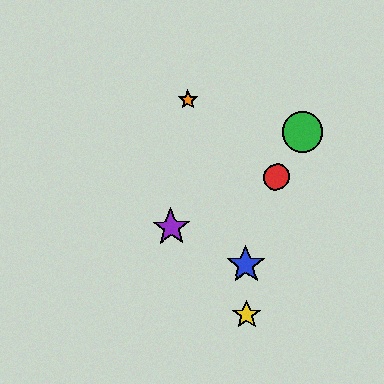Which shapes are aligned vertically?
The blue star, the yellow star are aligned vertically.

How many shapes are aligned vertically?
2 shapes (the blue star, the yellow star) are aligned vertically.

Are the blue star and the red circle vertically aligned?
No, the blue star is at x≈246 and the red circle is at x≈276.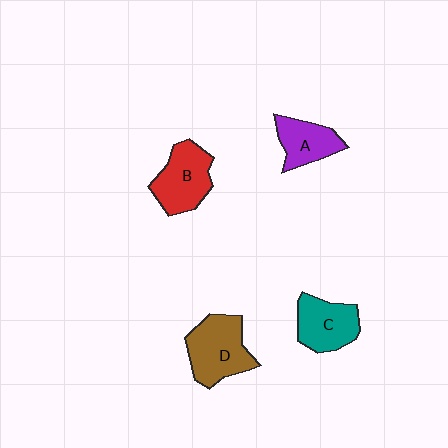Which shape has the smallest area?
Shape A (purple).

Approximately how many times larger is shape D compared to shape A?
Approximately 1.5 times.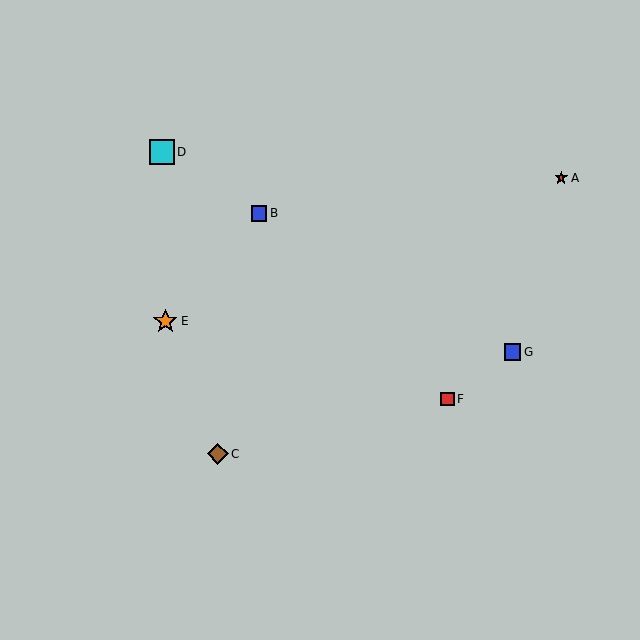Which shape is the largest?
The cyan square (labeled D) is the largest.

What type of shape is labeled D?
Shape D is a cyan square.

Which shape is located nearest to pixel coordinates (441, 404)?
The red square (labeled F) at (448, 399) is nearest to that location.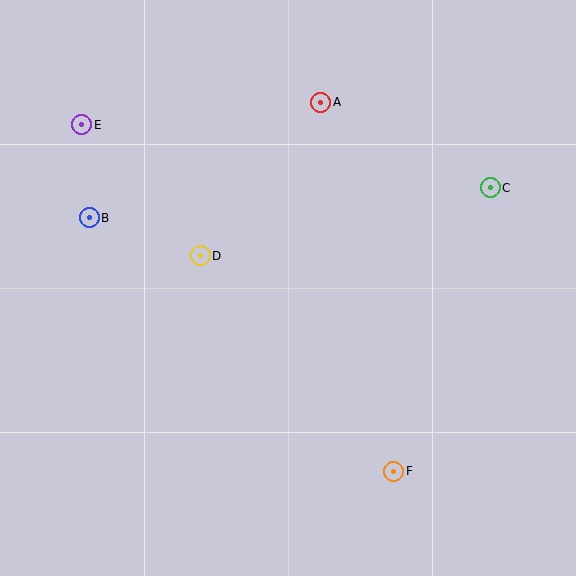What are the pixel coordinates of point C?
Point C is at (490, 188).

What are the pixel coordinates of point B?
Point B is at (89, 218).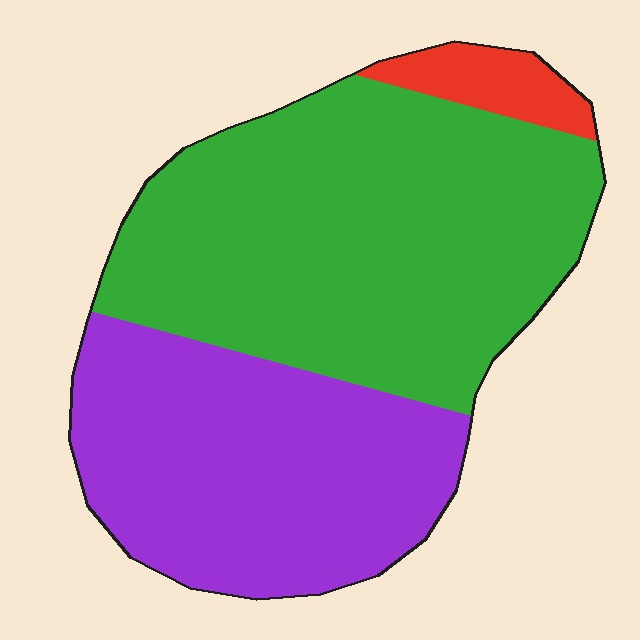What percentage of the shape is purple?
Purple covers roughly 40% of the shape.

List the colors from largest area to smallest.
From largest to smallest: green, purple, red.